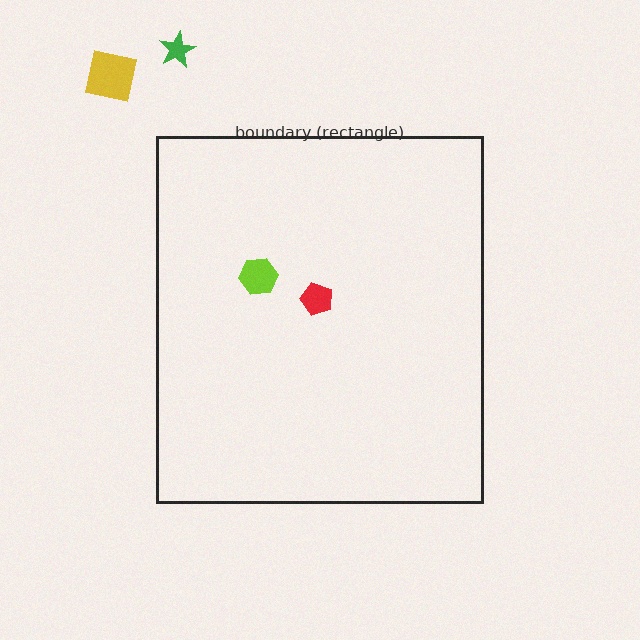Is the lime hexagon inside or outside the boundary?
Inside.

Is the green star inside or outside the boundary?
Outside.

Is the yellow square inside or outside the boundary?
Outside.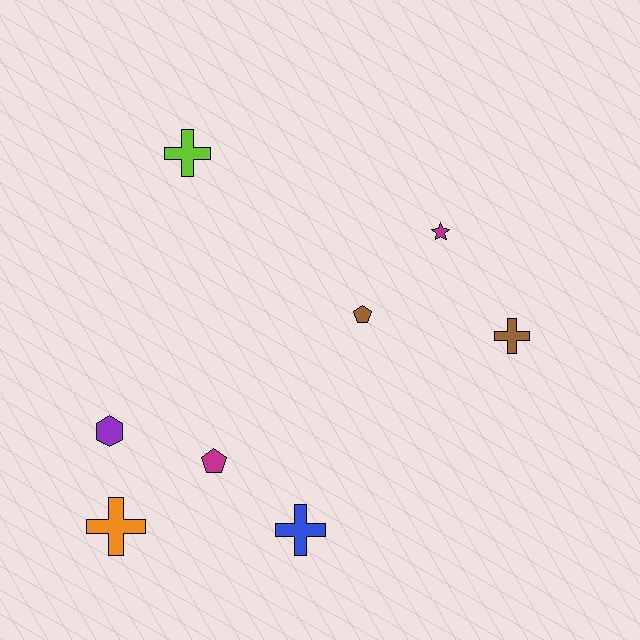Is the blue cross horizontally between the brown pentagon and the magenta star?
No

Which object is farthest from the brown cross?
The orange cross is farthest from the brown cross.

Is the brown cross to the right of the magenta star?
Yes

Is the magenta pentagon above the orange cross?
Yes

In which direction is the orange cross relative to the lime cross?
The orange cross is below the lime cross.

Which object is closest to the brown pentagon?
The magenta star is closest to the brown pentagon.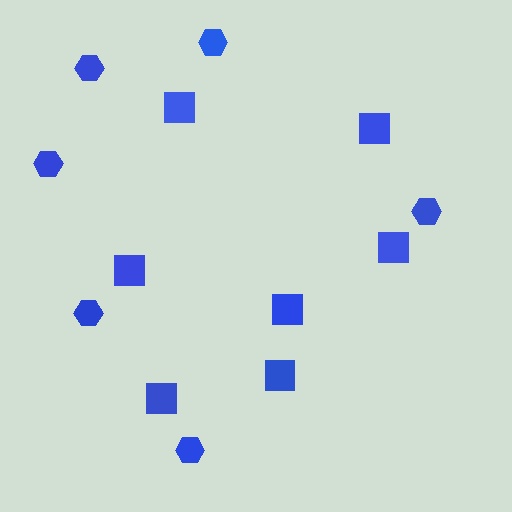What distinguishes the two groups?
There are 2 groups: one group of squares (7) and one group of hexagons (6).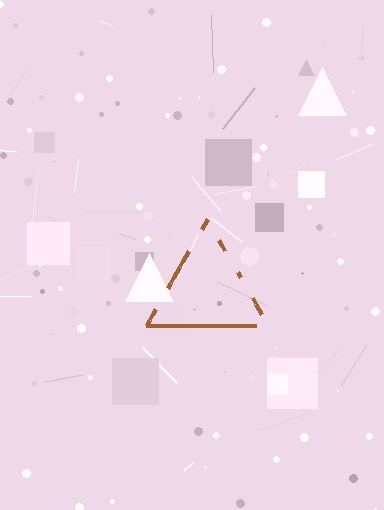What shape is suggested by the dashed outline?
The dashed outline suggests a triangle.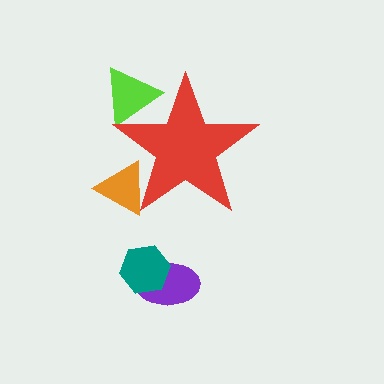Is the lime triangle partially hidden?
Yes, the lime triangle is partially hidden behind the red star.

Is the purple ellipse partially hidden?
No, the purple ellipse is fully visible.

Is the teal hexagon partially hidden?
No, the teal hexagon is fully visible.